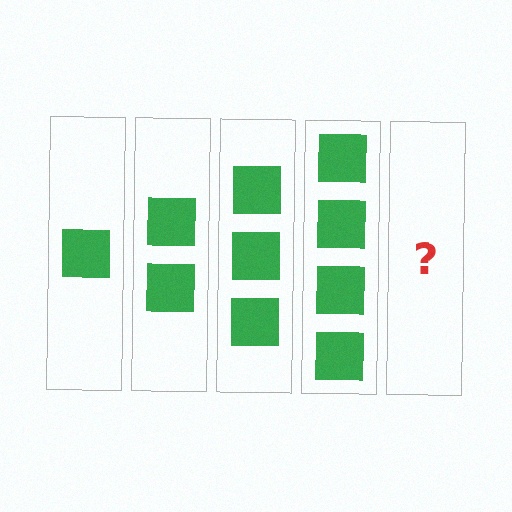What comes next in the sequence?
The next element should be 5 squares.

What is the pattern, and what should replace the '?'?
The pattern is that each step adds one more square. The '?' should be 5 squares.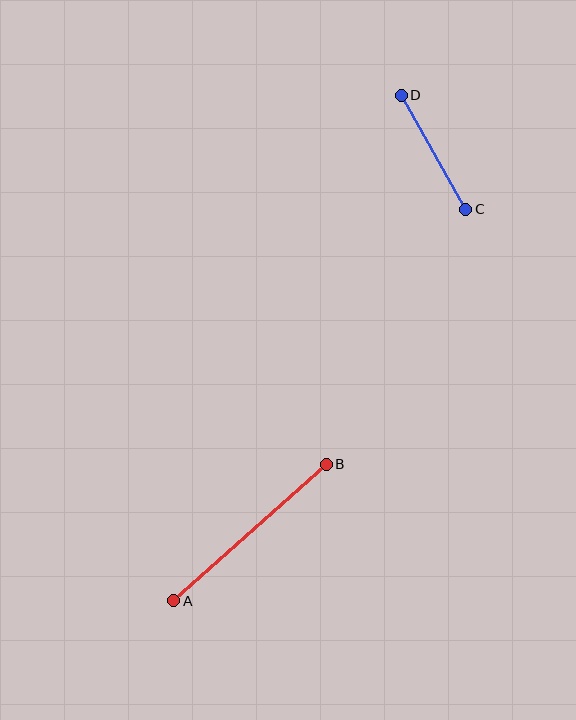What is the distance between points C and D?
The distance is approximately 131 pixels.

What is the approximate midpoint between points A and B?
The midpoint is at approximately (250, 533) pixels.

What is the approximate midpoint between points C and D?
The midpoint is at approximately (433, 152) pixels.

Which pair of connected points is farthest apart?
Points A and B are farthest apart.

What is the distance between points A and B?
The distance is approximately 205 pixels.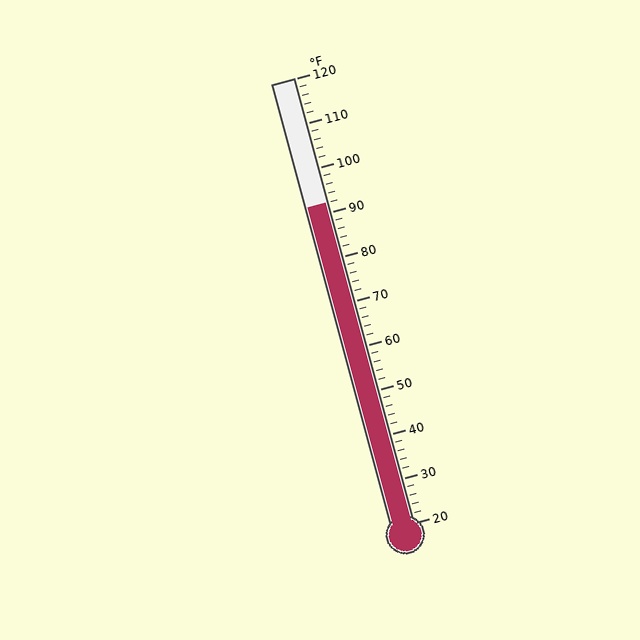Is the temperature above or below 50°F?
The temperature is above 50°F.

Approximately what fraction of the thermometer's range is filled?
The thermometer is filled to approximately 70% of its range.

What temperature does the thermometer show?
The thermometer shows approximately 92°F.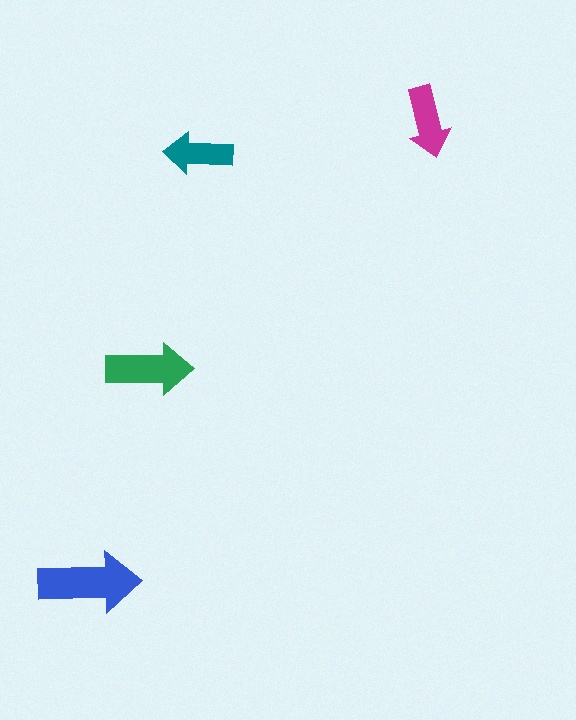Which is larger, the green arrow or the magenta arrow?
The green one.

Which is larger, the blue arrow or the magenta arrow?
The blue one.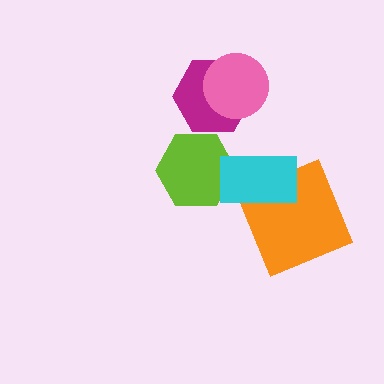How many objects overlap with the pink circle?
1 object overlaps with the pink circle.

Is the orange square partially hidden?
Yes, it is partially covered by another shape.